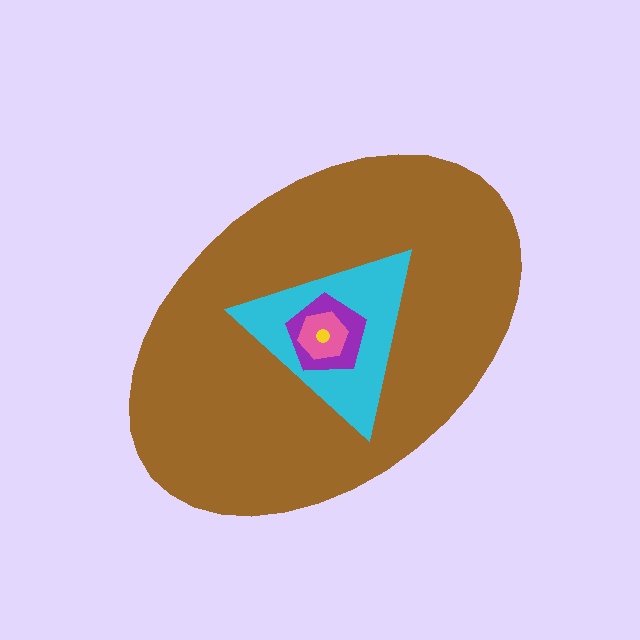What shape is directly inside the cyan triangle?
The purple pentagon.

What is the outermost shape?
The brown ellipse.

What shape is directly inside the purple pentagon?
The pink hexagon.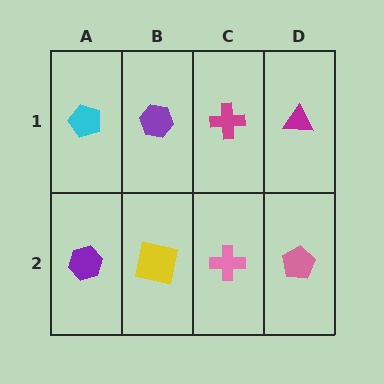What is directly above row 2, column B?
A purple hexagon.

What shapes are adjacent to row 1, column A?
A purple hexagon (row 2, column A), a purple hexagon (row 1, column B).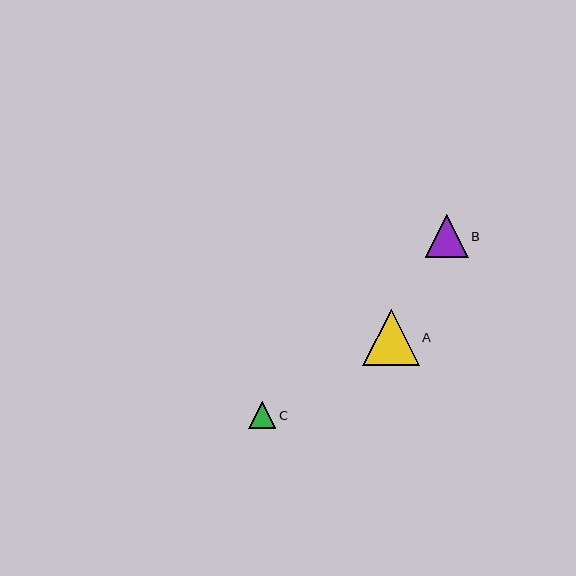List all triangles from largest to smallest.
From largest to smallest: A, B, C.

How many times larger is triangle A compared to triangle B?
Triangle A is approximately 1.3 times the size of triangle B.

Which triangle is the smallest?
Triangle C is the smallest with a size of approximately 27 pixels.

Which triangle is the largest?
Triangle A is the largest with a size of approximately 56 pixels.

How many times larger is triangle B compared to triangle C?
Triangle B is approximately 1.6 times the size of triangle C.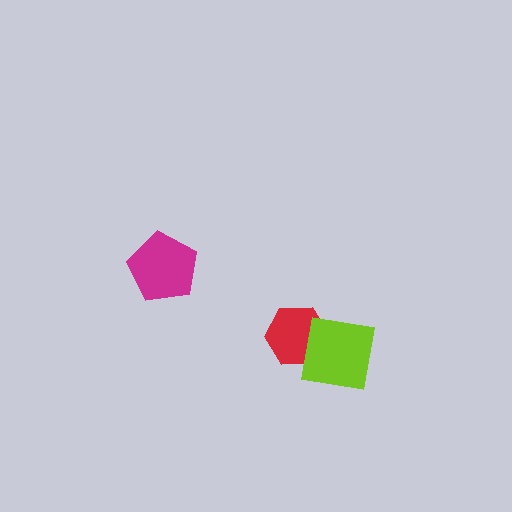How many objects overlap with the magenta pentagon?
0 objects overlap with the magenta pentagon.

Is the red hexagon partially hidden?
Yes, it is partially covered by another shape.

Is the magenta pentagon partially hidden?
No, no other shape covers it.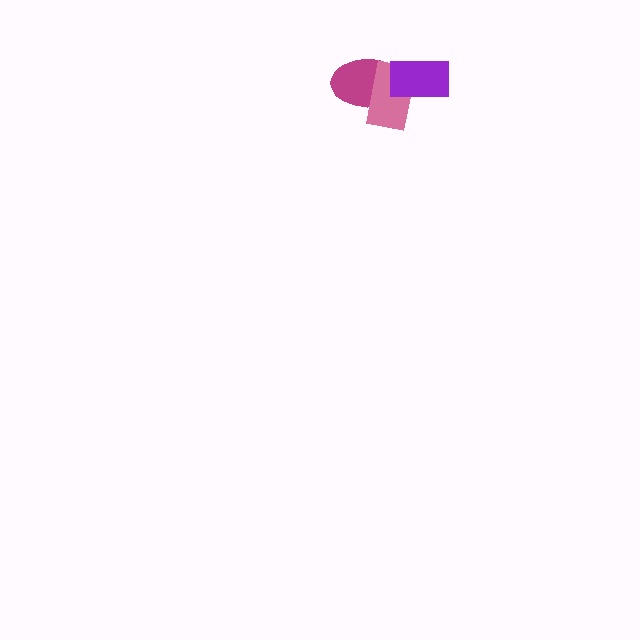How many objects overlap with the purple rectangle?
2 objects overlap with the purple rectangle.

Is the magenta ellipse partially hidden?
Yes, it is partially covered by another shape.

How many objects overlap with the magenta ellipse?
2 objects overlap with the magenta ellipse.